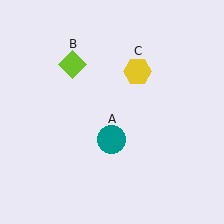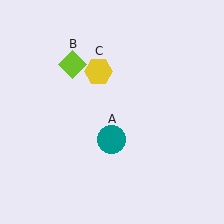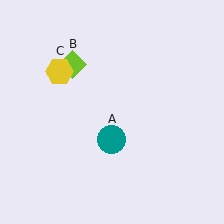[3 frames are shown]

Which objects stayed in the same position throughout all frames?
Teal circle (object A) and lime diamond (object B) remained stationary.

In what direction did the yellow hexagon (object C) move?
The yellow hexagon (object C) moved left.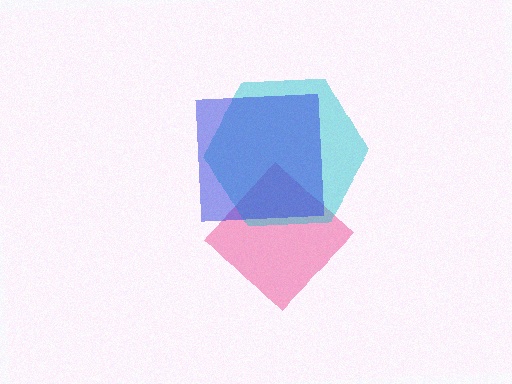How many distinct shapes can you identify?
There are 3 distinct shapes: a pink diamond, a cyan hexagon, a blue square.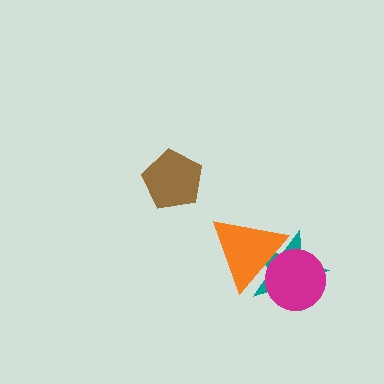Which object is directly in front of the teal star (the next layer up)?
The orange triangle is directly in front of the teal star.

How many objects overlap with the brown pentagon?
0 objects overlap with the brown pentagon.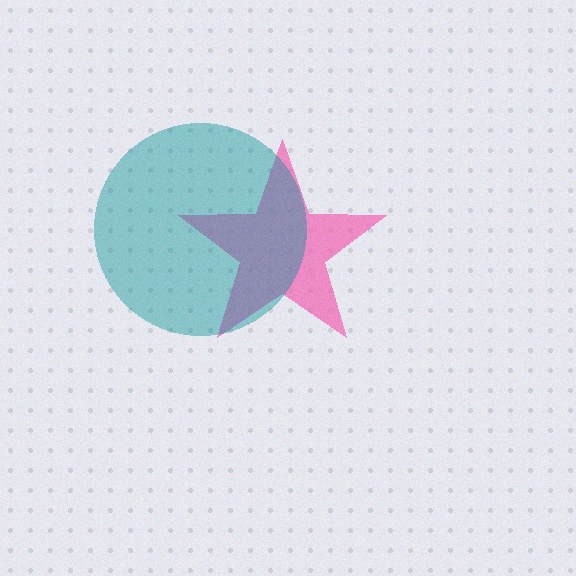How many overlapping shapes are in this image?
There are 2 overlapping shapes in the image.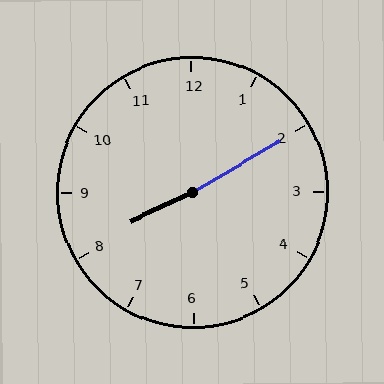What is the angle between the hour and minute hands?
Approximately 175 degrees.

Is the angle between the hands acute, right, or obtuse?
It is obtuse.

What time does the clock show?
8:10.